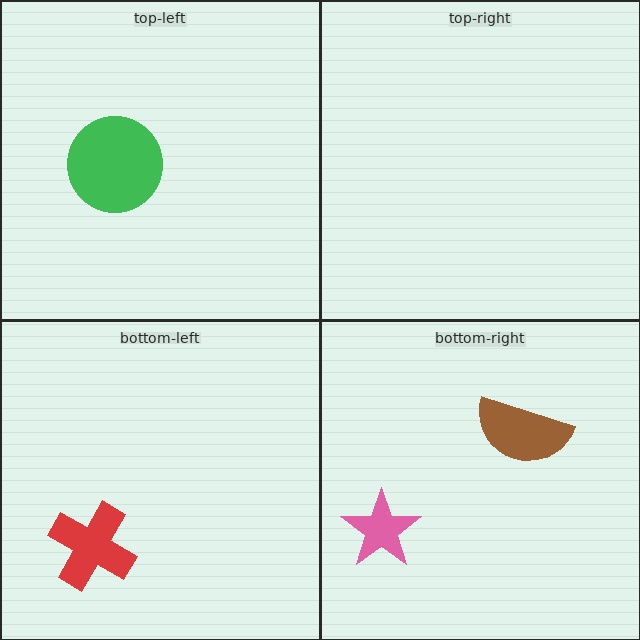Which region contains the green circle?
The top-left region.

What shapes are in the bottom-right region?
The pink star, the brown semicircle.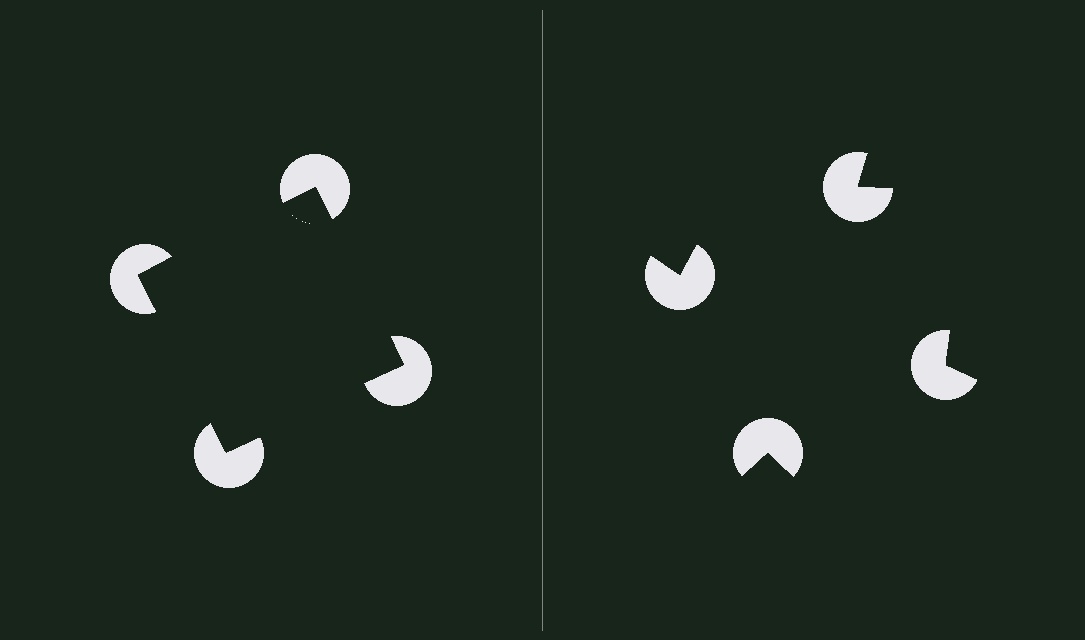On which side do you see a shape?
An illusory square appears on the left side. On the right side the wedge cuts are rotated, so no coherent shape forms.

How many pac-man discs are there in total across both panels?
8 — 4 on each side.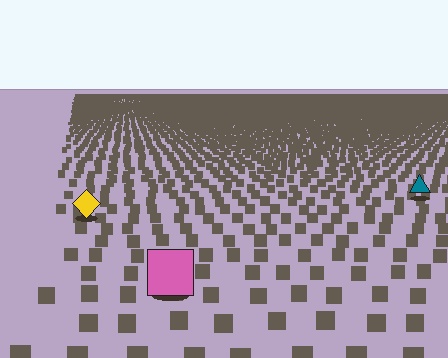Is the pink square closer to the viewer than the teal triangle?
Yes. The pink square is closer — you can tell from the texture gradient: the ground texture is coarser near it.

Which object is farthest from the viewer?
The teal triangle is farthest from the viewer. It appears smaller and the ground texture around it is denser.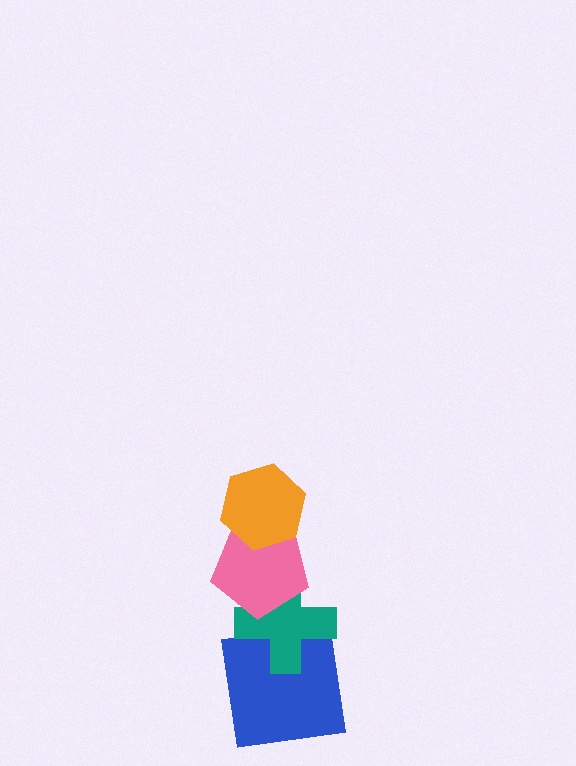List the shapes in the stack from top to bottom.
From top to bottom: the orange hexagon, the pink pentagon, the teal cross, the blue square.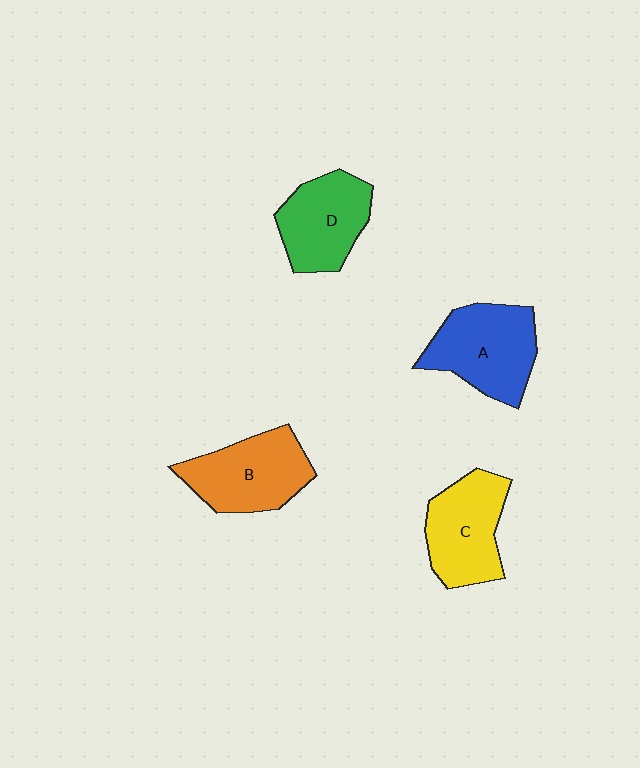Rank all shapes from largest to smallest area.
From largest to smallest: A (blue), B (orange), C (yellow), D (green).